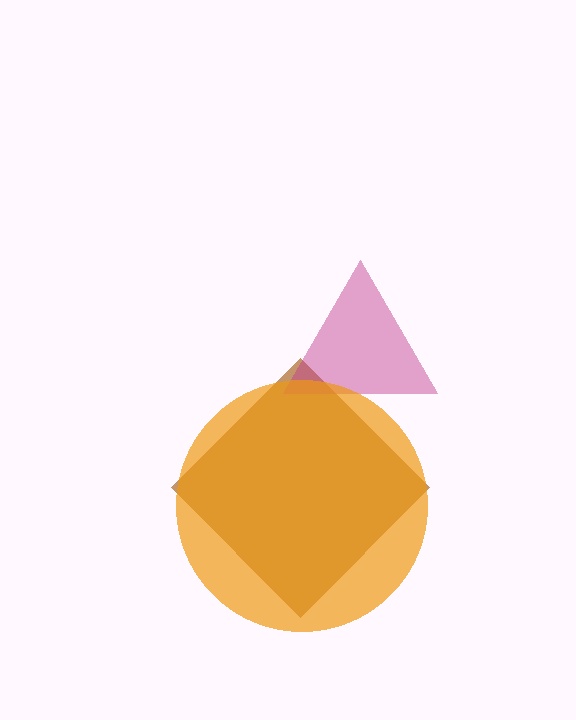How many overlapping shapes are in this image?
There are 3 overlapping shapes in the image.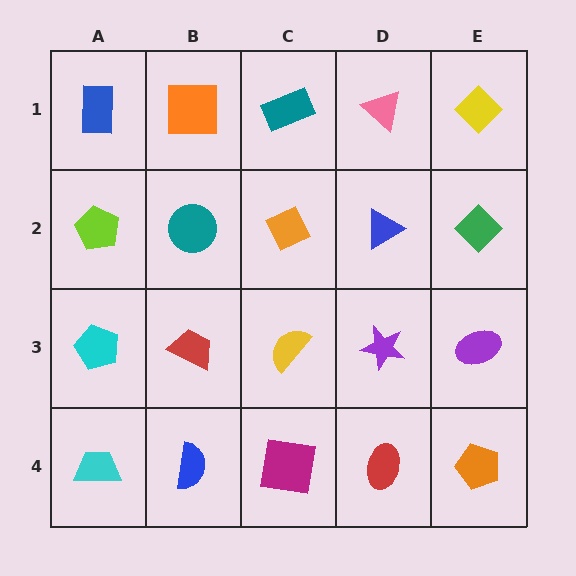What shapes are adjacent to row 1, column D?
A blue triangle (row 2, column D), a teal rectangle (row 1, column C), a yellow diamond (row 1, column E).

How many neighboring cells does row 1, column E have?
2.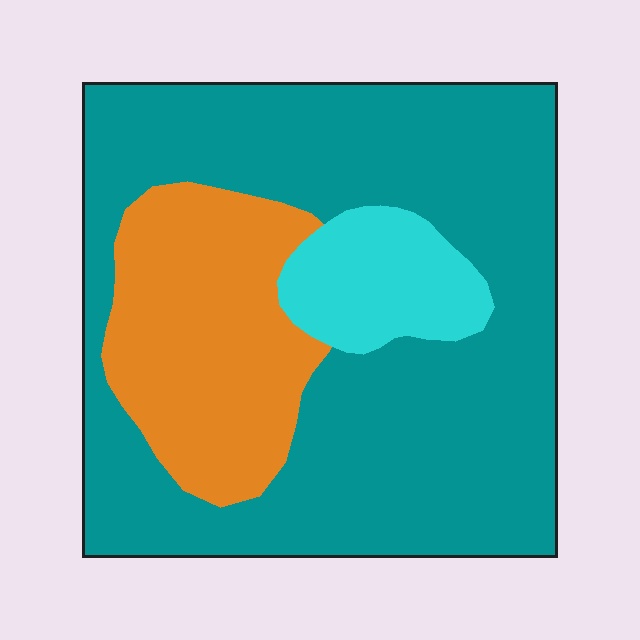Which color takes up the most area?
Teal, at roughly 65%.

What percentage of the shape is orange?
Orange takes up about one quarter (1/4) of the shape.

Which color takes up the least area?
Cyan, at roughly 10%.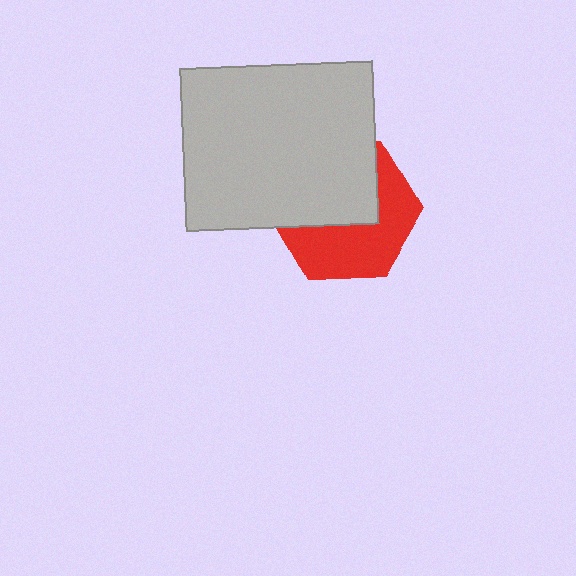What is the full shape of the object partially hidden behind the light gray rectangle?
The partially hidden object is a red hexagon.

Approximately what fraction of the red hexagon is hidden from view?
Roughly 49% of the red hexagon is hidden behind the light gray rectangle.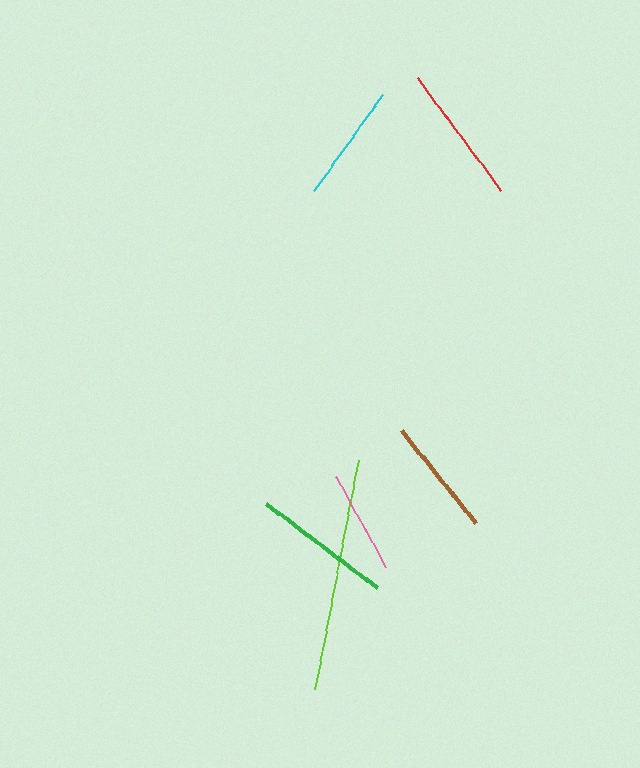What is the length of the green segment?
The green segment is approximately 139 pixels long.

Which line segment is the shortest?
The pink line is the shortest at approximately 103 pixels.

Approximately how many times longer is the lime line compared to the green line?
The lime line is approximately 1.7 times the length of the green line.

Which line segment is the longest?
The lime line is the longest at approximately 234 pixels.